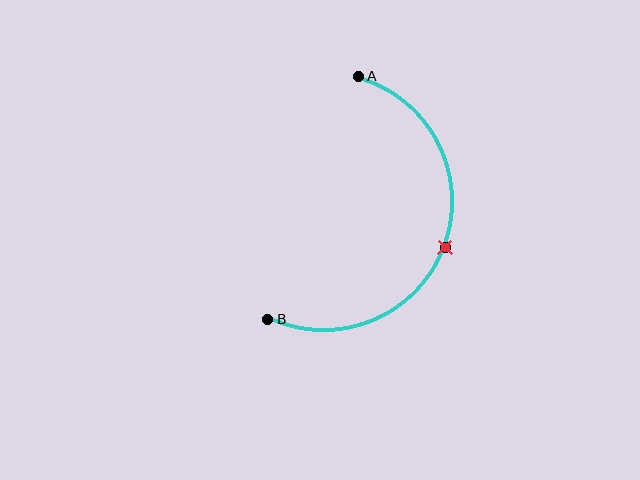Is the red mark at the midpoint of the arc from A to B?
Yes. The red mark lies on the arc at equal arc-length from both A and B — it is the arc midpoint.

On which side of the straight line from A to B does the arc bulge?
The arc bulges to the right of the straight line connecting A and B.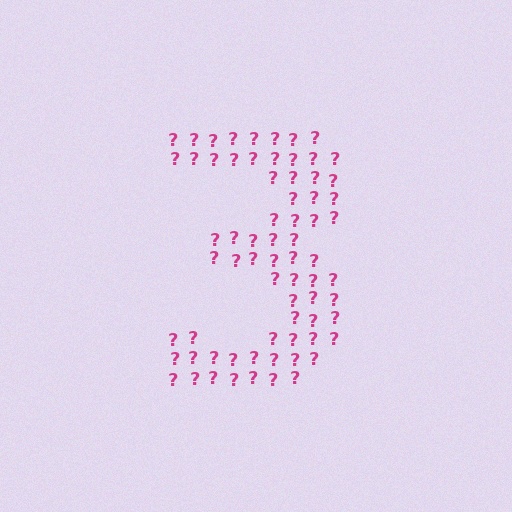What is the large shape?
The large shape is the digit 3.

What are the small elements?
The small elements are question marks.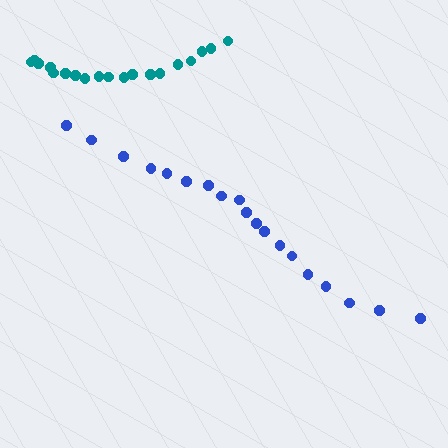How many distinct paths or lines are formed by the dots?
There are 2 distinct paths.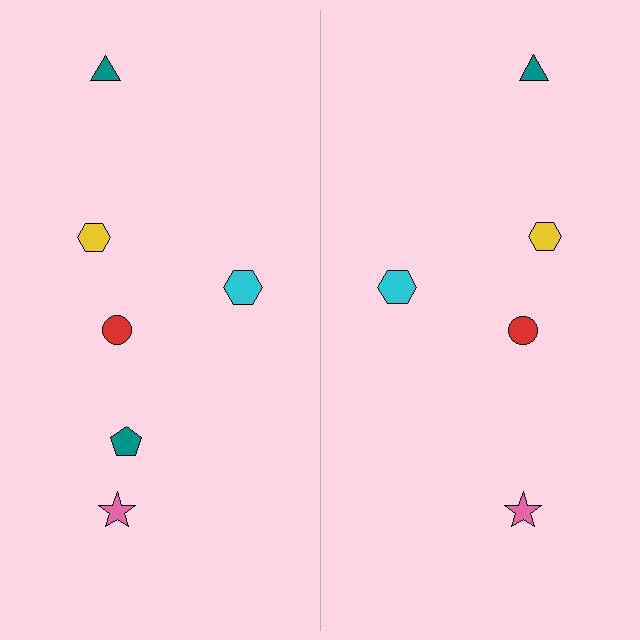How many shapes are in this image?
There are 11 shapes in this image.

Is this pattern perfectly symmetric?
No, the pattern is not perfectly symmetric. A teal pentagon is missing from the right side.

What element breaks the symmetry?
A teal pentagon is missing from the right side.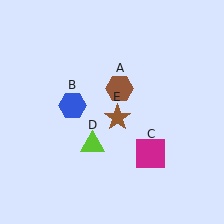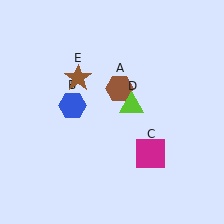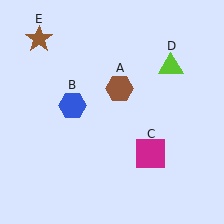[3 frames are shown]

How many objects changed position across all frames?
2 objects changed position: lime triangle (object D), brown star (object E).